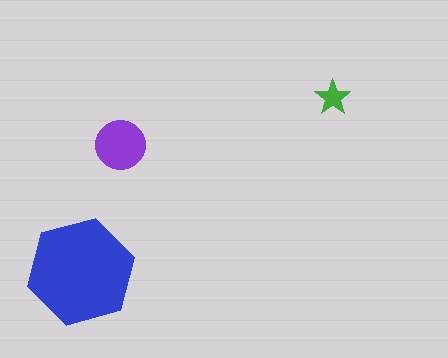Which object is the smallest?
The green star.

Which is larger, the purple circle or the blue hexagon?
The blue hexagon.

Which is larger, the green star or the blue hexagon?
The blue hexagon.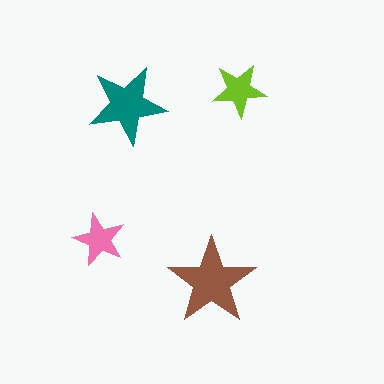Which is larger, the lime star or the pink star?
The lime one.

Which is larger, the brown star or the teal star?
The brown one.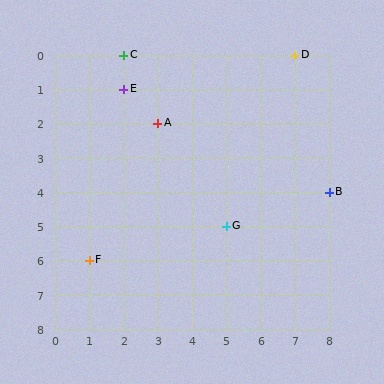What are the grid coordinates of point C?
Point C is at grid coordinates (2, 0).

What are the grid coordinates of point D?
Point D is at grid coordinates (7, 0).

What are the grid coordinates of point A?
Point A is at grid coordinates (3, 2).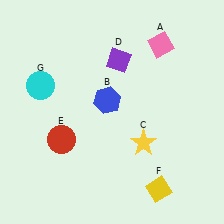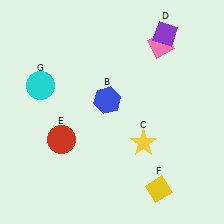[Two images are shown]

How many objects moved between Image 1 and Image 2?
1 object moved between the two images.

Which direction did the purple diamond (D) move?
The purple diamond (D) moved right.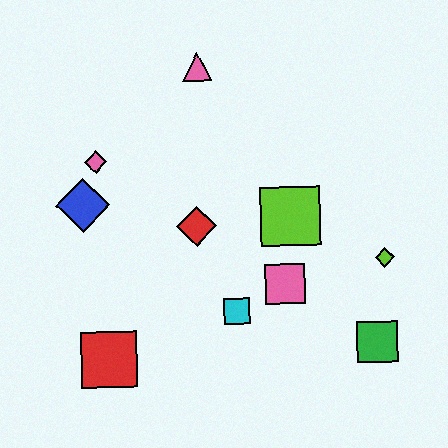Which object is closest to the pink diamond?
The blue diamond is closest to the pink diamond.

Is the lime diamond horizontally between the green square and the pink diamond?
No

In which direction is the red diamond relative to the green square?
The red diamond is to the left of the green square.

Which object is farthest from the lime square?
The red square is farthest from the lime square.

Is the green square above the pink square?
No